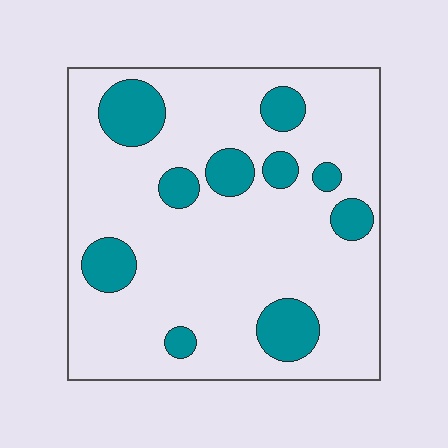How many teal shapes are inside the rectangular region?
10.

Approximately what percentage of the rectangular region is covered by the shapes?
Approximately 20%.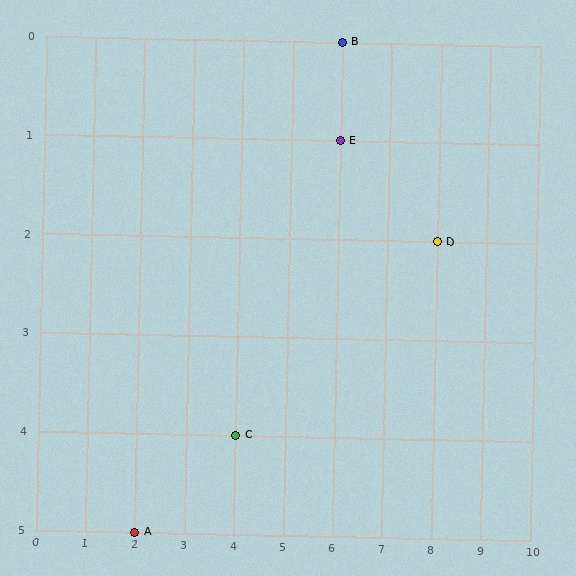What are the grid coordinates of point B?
Point B is at grid coordinates (6, 0).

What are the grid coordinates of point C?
Point C is at grid coordinates (4, 4).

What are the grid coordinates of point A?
Point A is at grid coordinates (2, 5).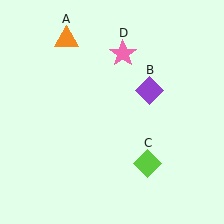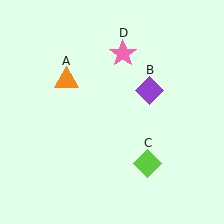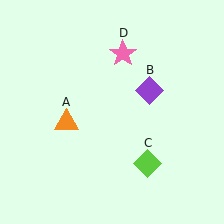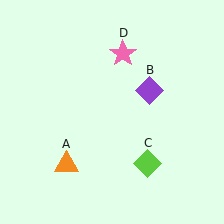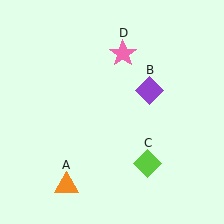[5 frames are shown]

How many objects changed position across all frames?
1 object changed position: orange triangle (object A).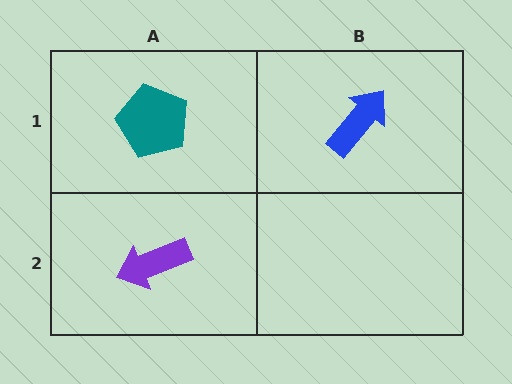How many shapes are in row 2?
1 shape.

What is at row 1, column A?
A teal pentagon.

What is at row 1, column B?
A blue arrow.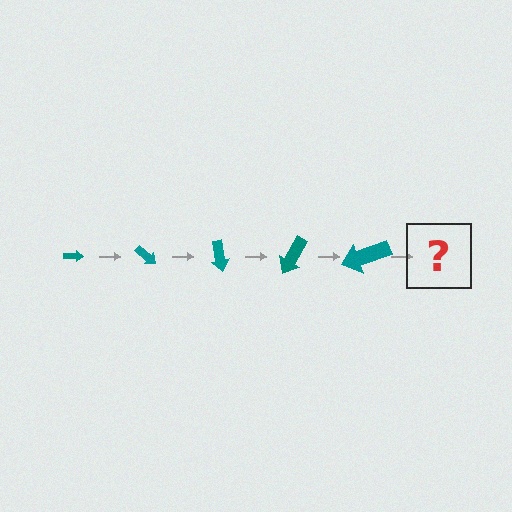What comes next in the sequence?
The next element should be an arrow, larger than the previous one and rotated 200 degrees from the start.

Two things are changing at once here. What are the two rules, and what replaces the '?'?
The two rules are that the arrow grows larger each step and it rotates 40 degrees each step. The '?' should be an arrow, larger than the previous one and rotated 200 degrees from the start.